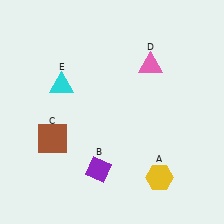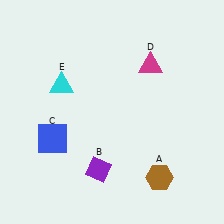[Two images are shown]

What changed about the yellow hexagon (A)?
In Image 1, A is yellow. In Image 2, it changed to brown.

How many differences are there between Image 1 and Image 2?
There are 3 differences between the two images.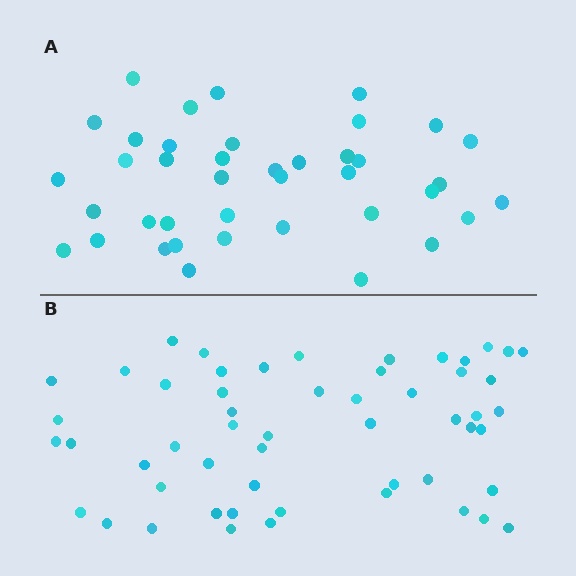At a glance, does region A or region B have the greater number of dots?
Region B (the bottom region) has more dots.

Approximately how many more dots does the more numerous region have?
Region B has approximately 15 more dots than region A.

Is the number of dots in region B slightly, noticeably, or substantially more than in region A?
Region B has noticeably more, but not dramatically so. The ratio is roughly 1.4 to 1.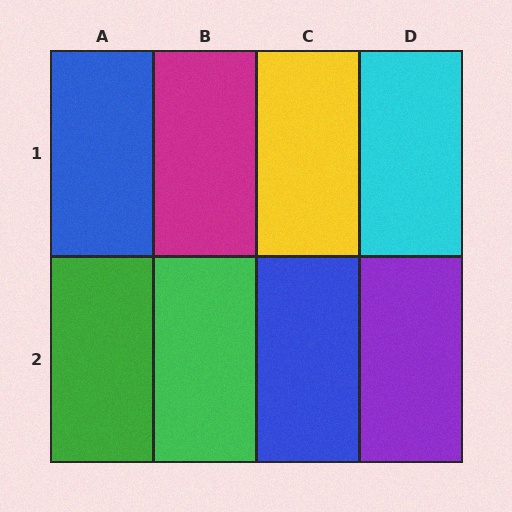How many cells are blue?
2 cells are blue.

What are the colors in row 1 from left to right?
Blue, magenta, yellow, cyan.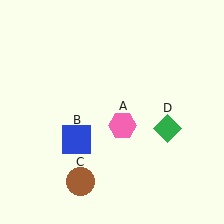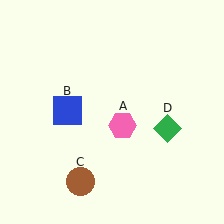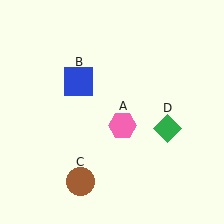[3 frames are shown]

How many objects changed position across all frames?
1 object changed position: blue square (object B).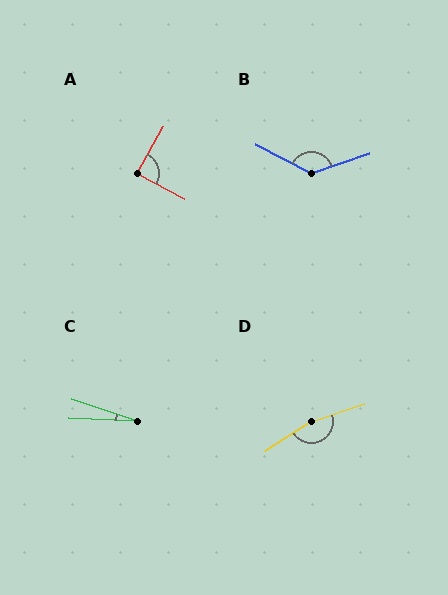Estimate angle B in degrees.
Approximately 133 degrees.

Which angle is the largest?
D, at approximately 165 degrees.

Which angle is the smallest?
C, at approximately 16 degrees.